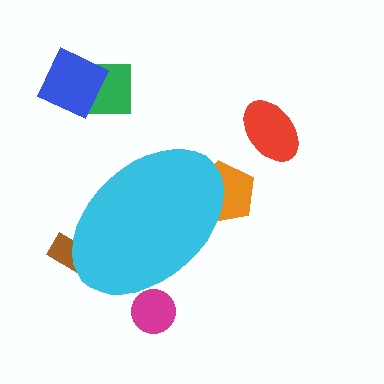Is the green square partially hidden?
No, the green square is fully visible.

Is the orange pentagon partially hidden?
Yes, the orange pentagon is partially hidden behind the cyan ellipse.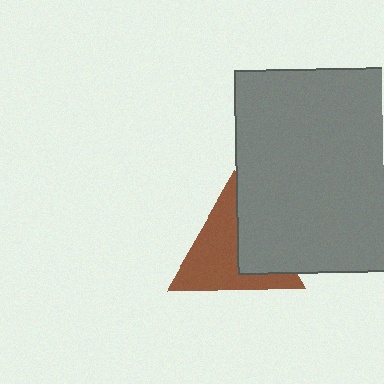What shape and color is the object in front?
The object in front is a gray square.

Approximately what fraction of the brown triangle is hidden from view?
Roughly 36% of the brown triangle is hidden behind the gray square.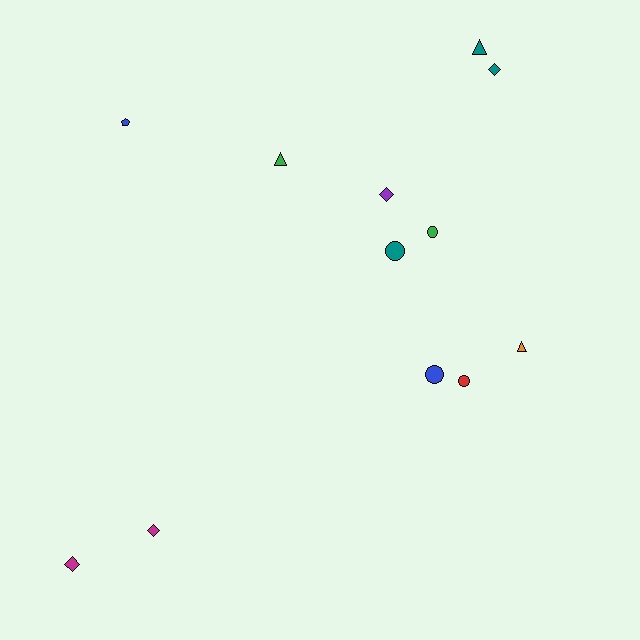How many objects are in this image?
There are 12 objects.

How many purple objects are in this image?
There is 1 purple object.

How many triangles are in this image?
There are 3 triangles.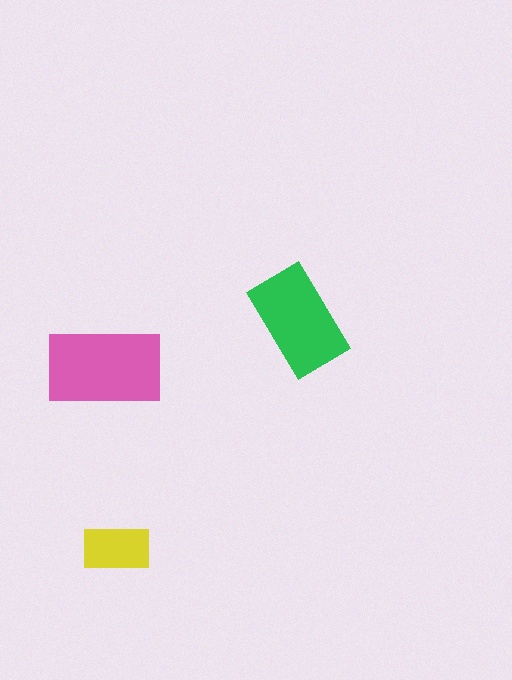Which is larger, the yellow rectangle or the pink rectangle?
The pink one.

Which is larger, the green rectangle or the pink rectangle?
The pink one.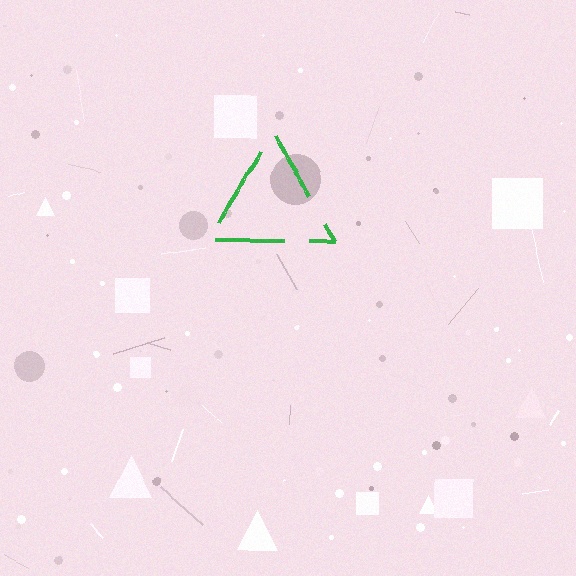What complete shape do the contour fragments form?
The contour fragments form a triangle.